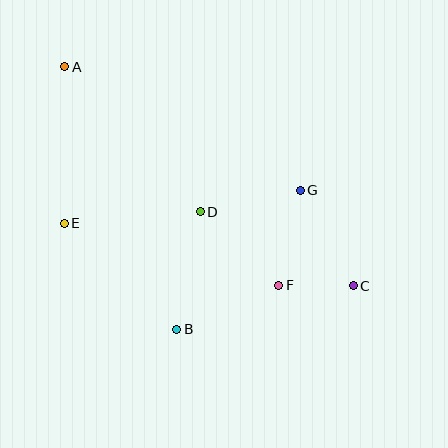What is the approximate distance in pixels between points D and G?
The distance between D and G is approximately 103 pixels.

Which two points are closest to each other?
Points C and F are closest to each other.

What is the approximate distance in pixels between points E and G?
The distance between E and G is approximately 238 pixels.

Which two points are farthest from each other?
Points A and C are farthest from each other.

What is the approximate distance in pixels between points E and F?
The distance between E and F is approximately 223 pixels.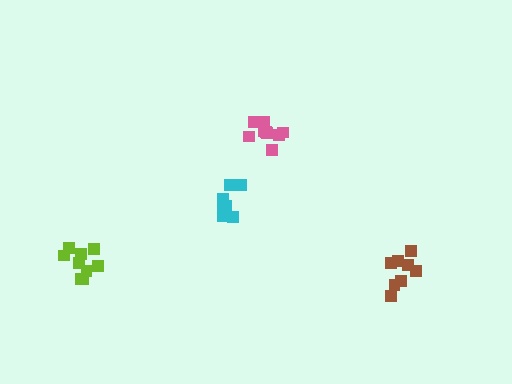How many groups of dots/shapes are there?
There are 4 groups.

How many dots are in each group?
Group 1: 9 dots, Group 2: 8 dots, Group 3: 7 dots, Group 4: 9 dots (33 total).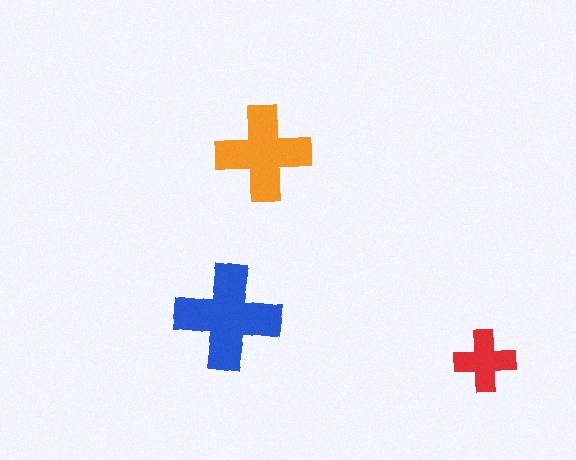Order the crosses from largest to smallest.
the blue one, the orange one, the red one.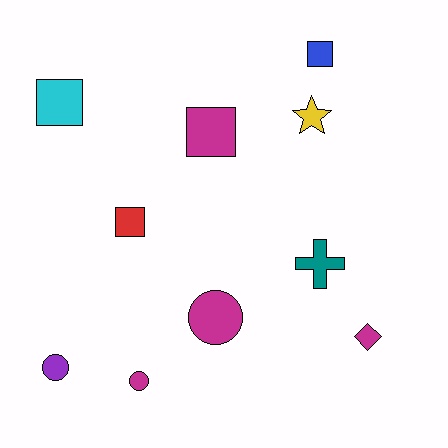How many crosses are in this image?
There is 1 cross.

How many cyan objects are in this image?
There is 1 cyan object.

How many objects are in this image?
There are 10 objects.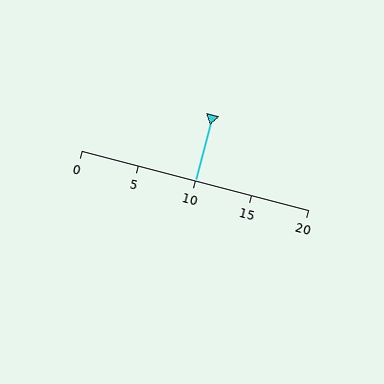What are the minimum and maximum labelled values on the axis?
The axis runs from 0 to 20.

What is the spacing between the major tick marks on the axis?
The major ticks are spaced 5 apart.